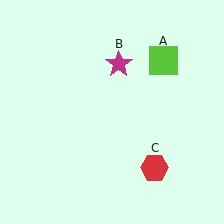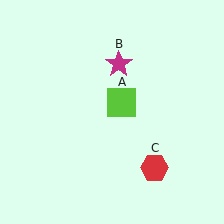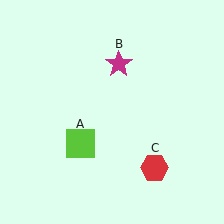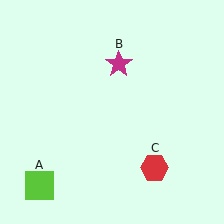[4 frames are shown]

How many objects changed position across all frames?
1 object changed position: lime square (object A).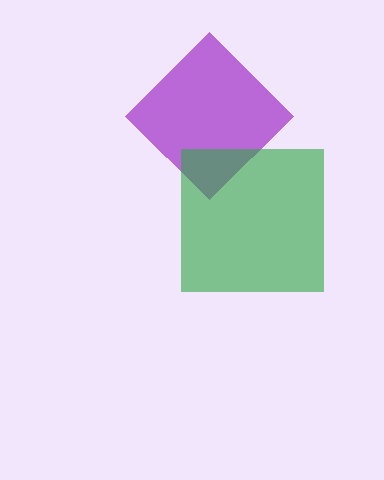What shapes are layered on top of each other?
The layered shapes are: a purple diamond, a green square.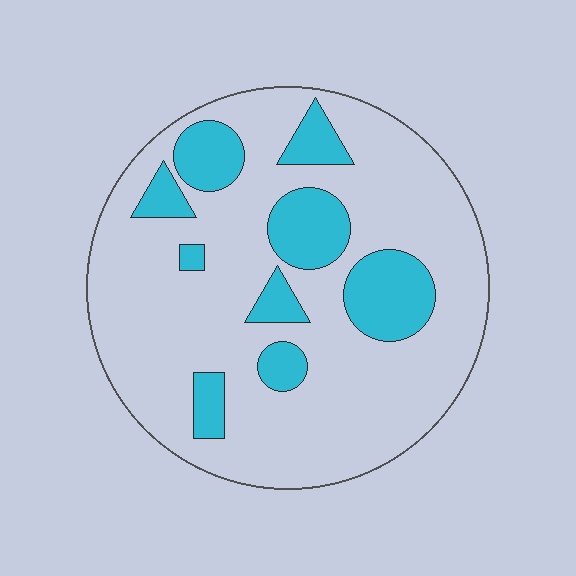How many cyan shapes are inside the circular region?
9.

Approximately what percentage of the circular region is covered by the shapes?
Approximately 20%.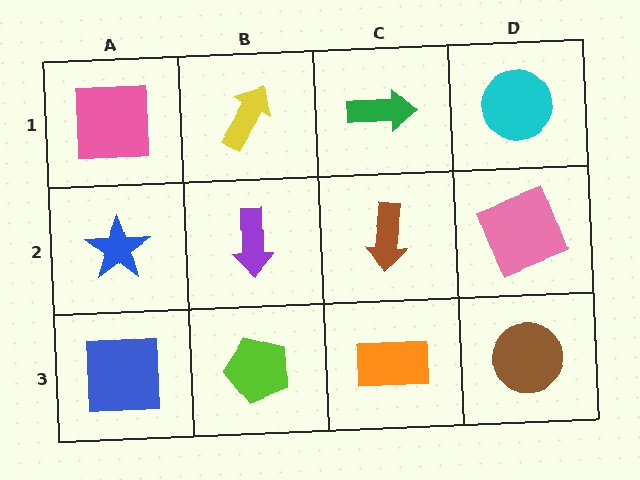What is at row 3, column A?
A blue square.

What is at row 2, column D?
A pink square.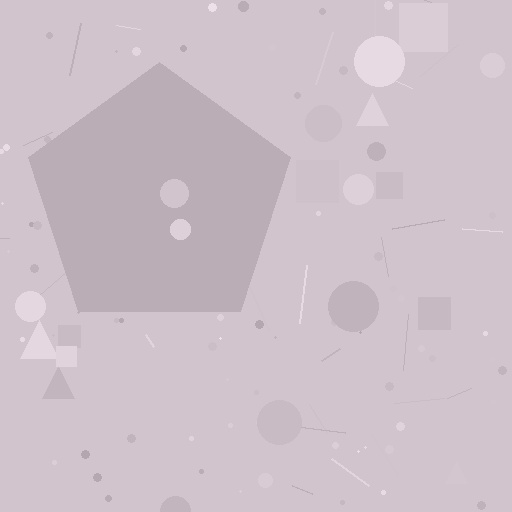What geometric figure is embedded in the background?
A pentagon is embedded in the background.